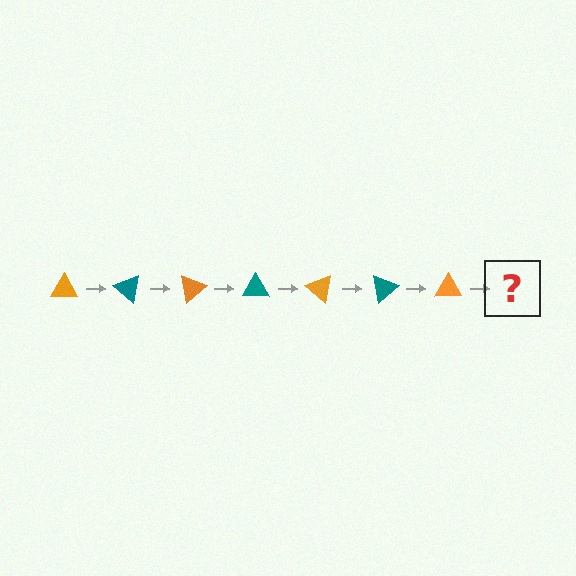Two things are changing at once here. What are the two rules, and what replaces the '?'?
The two rules are that it rotates 40 degrees each step and the color cycles through orange and teal. The '?' should be a teal triangle, rotated 280 degrees from the start.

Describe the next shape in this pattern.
It should be a teal triangle, rotated 280 degrees from the start.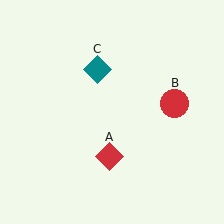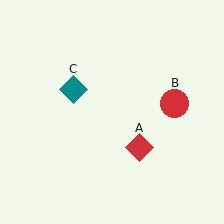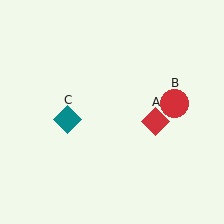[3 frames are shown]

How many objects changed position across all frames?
2 objects changed position: red diamond (object A), teal diamond (object C).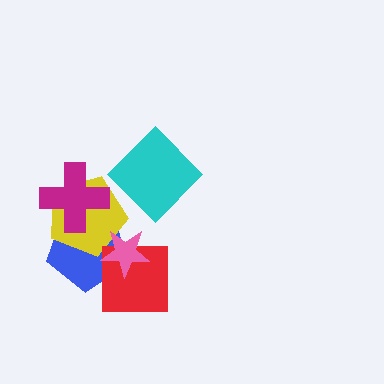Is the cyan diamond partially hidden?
No, no other shape covers it.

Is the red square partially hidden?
Yes, it is partially covered by another shape.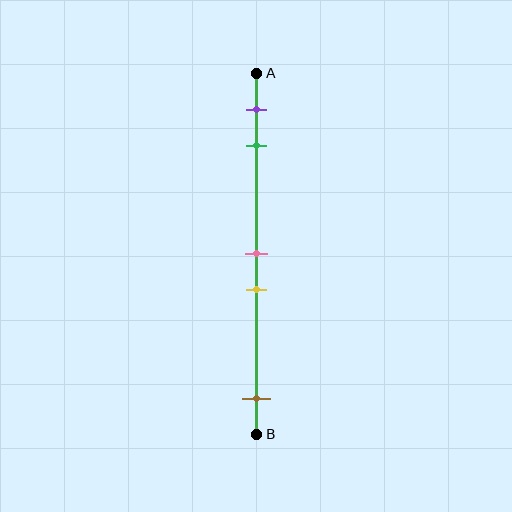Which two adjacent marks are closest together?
The pink and yellow marks are the closest adjacent pair.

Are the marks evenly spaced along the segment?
No, the marks are not evenly spaced.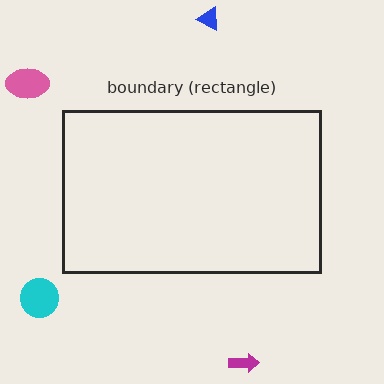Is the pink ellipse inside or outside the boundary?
Outside.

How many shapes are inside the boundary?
0 inside, 4 outside.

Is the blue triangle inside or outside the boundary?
Outside.